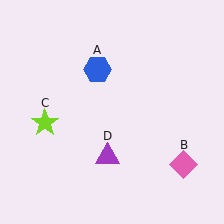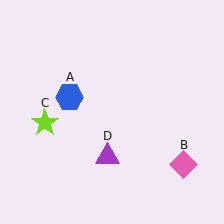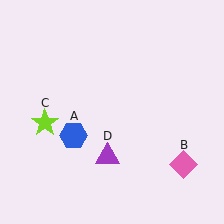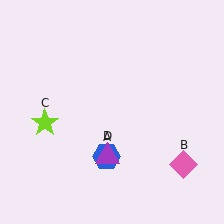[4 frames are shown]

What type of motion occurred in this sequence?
The blue hexagon (object A) rotated counterclockwise around the center of the scene.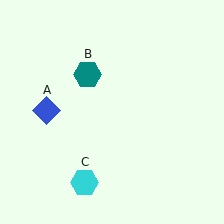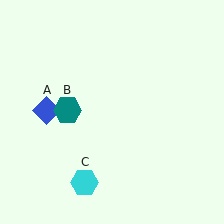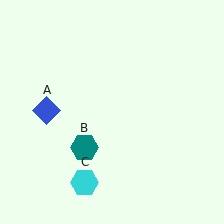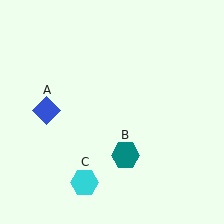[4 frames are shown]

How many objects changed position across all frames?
1 object changed position: teal hexagon (object B).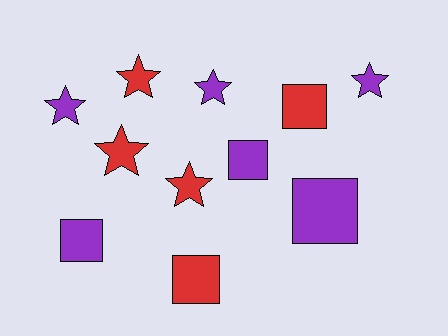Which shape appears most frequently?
Star, with 6 objects.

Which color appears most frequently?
Purple, with 6 objects.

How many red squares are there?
There are 2 red squares.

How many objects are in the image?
There are 11 objects.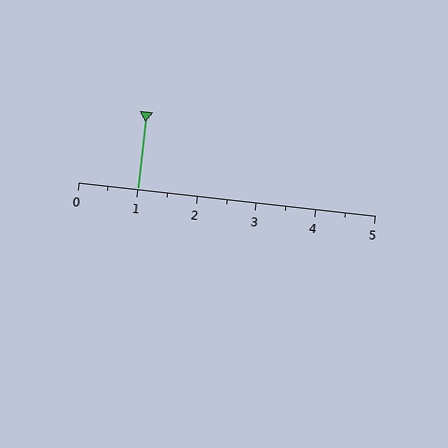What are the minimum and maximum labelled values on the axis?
The axis runs from 0 to 5.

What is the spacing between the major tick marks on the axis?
The major ticks are spaced 1 apart.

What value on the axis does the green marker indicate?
The marker indicates approximately 1.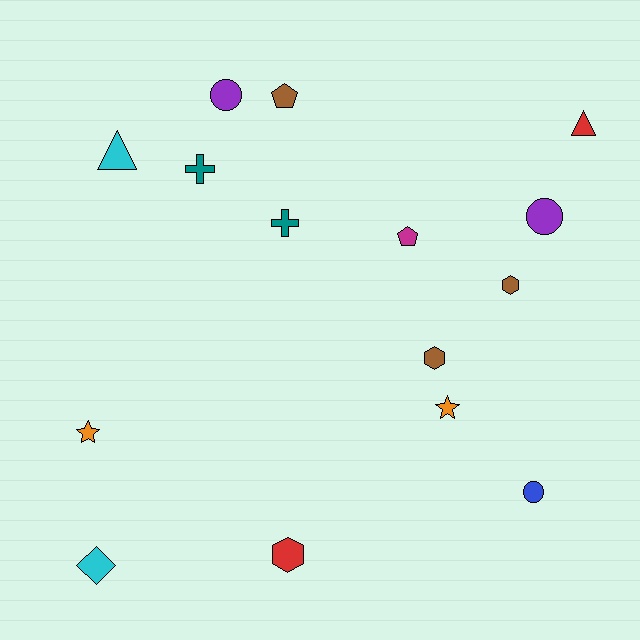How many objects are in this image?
There are 15 objects.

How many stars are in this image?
There are 2 stars.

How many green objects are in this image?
There are no green objects.